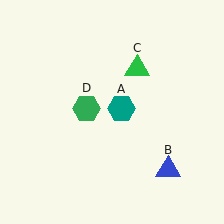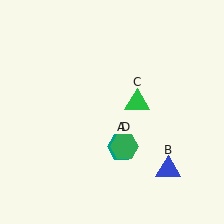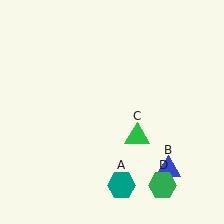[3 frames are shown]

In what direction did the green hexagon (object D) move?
The green hexagon (object D) moved down and to the right.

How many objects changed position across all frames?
3 objects changed position: teal hexagon (object A), green triangle (object C), green hexagon (object D).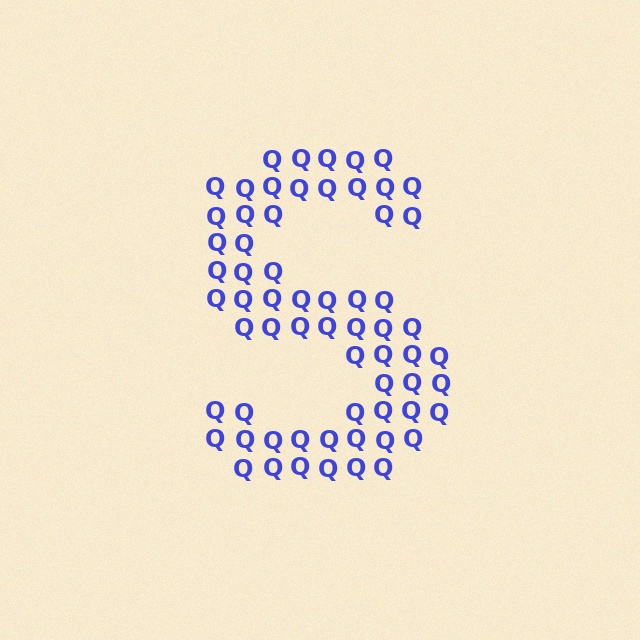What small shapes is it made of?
It is made of small letter Q's.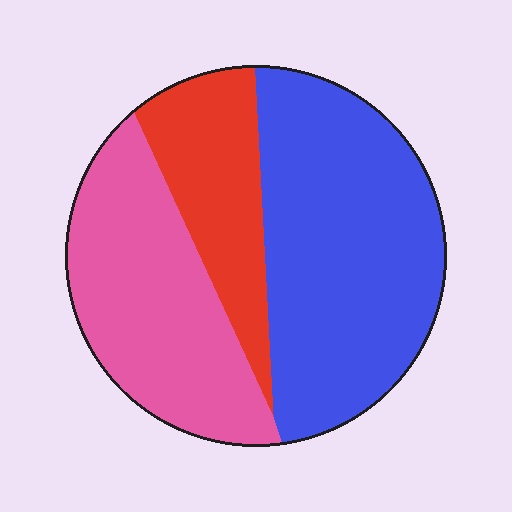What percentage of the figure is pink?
Pink takes up about one third (1/3) of the figure.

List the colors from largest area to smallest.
From largest to smallest: blue, pink, red.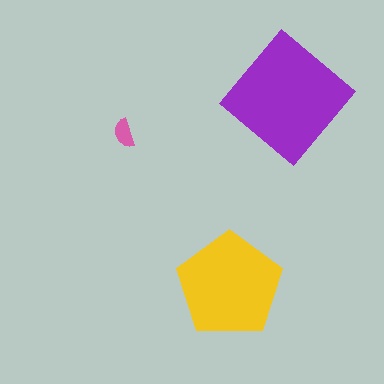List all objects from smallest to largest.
The pink semicircle, the yellow pentagon, the purple diamond.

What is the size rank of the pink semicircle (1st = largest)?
3rd.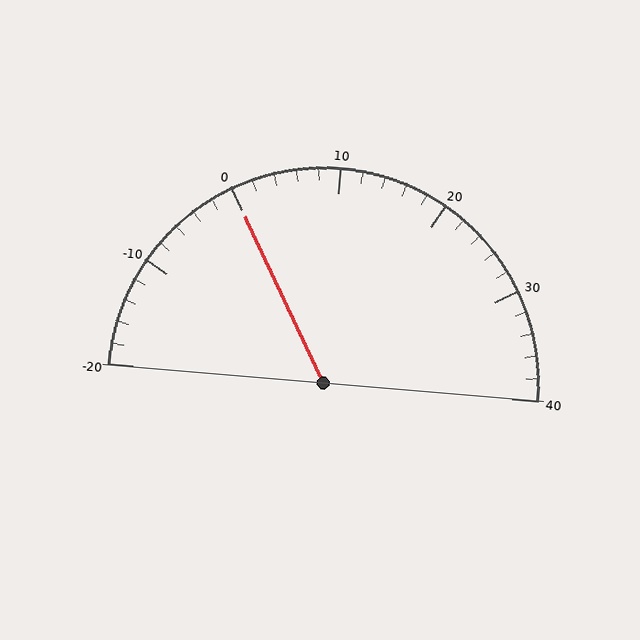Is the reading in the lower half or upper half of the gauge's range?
The reading is in the lower half of the range (-20 to 40).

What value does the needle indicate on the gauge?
The needle indicates approximately 0.